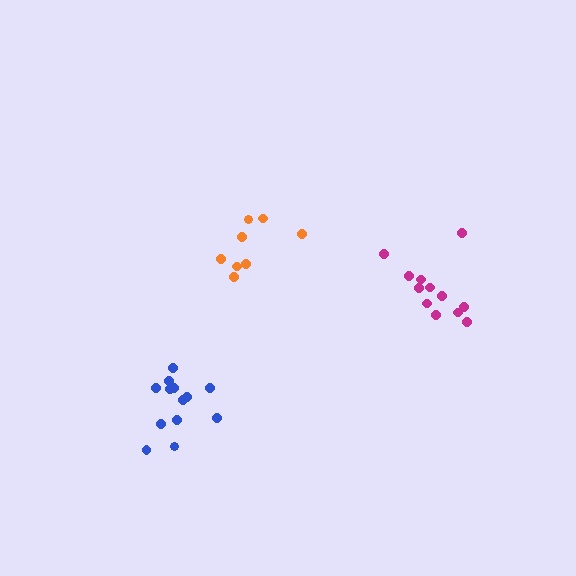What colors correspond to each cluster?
The clusters are colored: magenta, blue, orange.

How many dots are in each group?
Group 1: 12 dots, Group 2: 13 dots, Group 3: 8 dots (33 total).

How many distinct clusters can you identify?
There are 3 distinct clusters.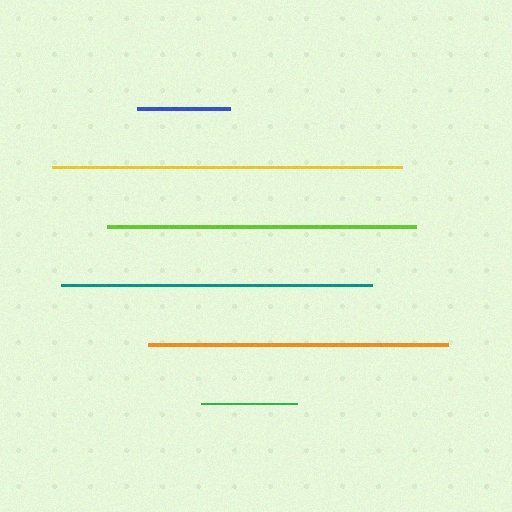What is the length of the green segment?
The green segment is approximately 96 pixels long.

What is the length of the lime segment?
The lime segment is approximately 308 pixels long.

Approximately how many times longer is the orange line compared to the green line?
The orange line is approximately 3.1 times the length of the green line.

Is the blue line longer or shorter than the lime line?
The lime line is longer than the blue line.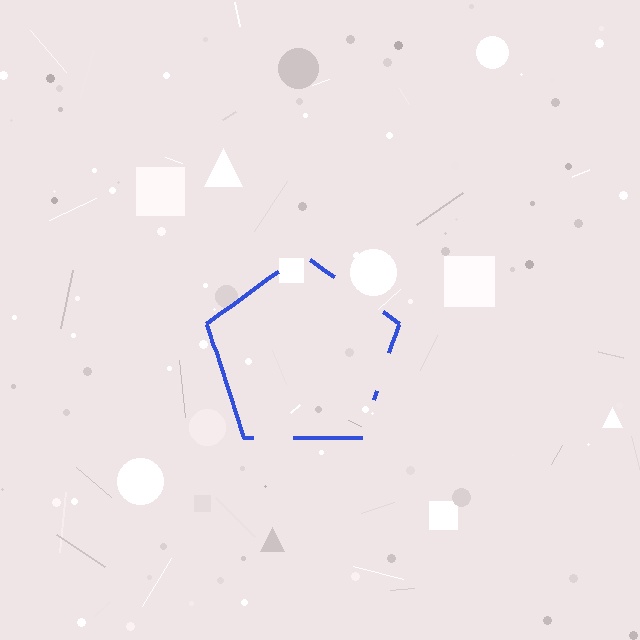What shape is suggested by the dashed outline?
The dashed outline suggests a pentagon.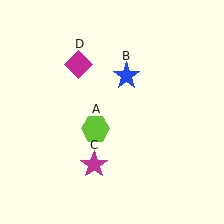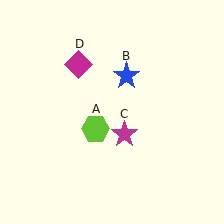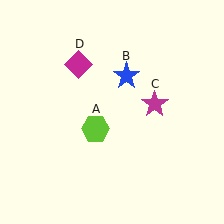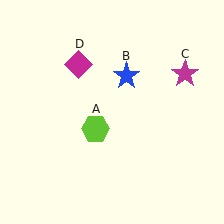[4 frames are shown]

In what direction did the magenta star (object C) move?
The magenta star (object C) moved up and to the right.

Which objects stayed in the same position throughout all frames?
Lime hexagon (object A) and blue star (object B) and magenta diamond (object D) remained stationary.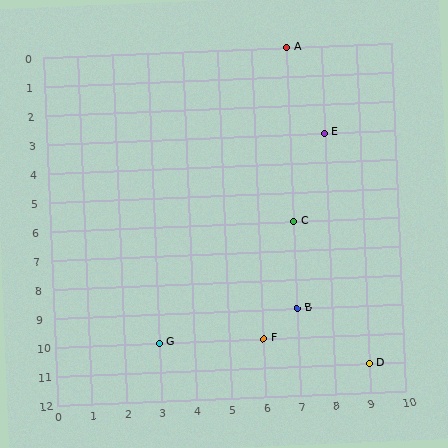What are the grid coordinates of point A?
Point A is at grid coordinates (7, 0).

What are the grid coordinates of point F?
Point F is at grid coordinates (6, 10).